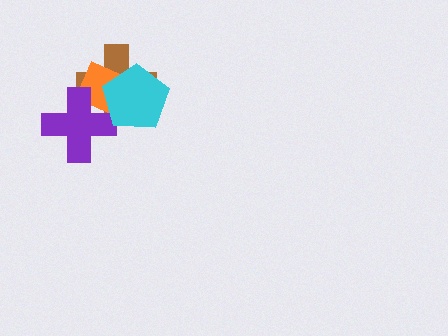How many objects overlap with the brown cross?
3 objects overlap with the brown cross.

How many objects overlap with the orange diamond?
3 objects overlap with the orange diamond.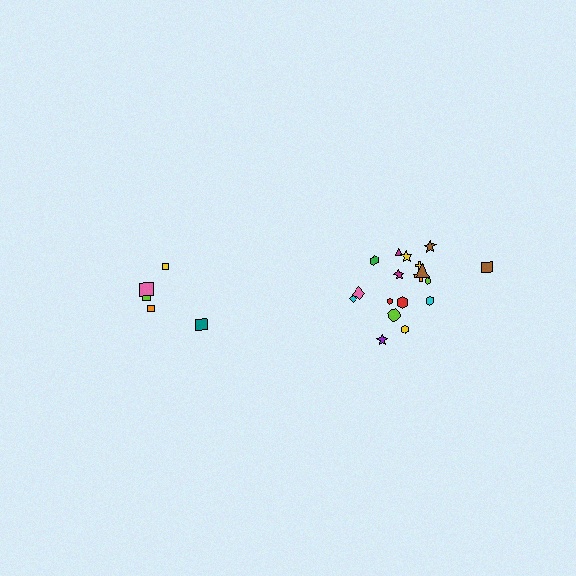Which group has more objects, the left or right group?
The right group.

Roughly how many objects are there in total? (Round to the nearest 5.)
Roughly 25 objects in total.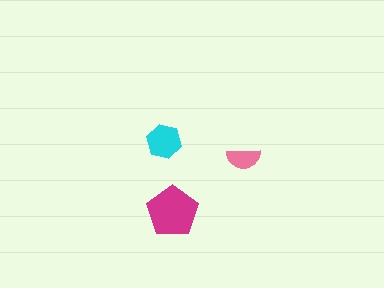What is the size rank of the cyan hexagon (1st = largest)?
2nd.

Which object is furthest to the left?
The cyan hexagon is leftmost.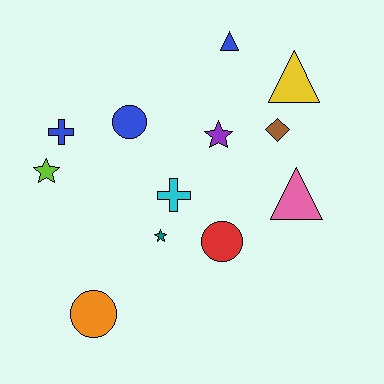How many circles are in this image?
There are 3 circles.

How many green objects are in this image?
There are no green objects.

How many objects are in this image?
There are 12 objects.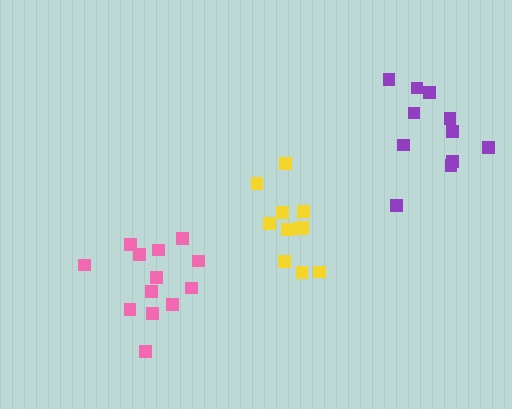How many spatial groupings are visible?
There are 3 spatial groupings.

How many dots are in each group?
Group 1: 11 dots, Group 2: 13 dots, Group 3: 11 dots (35 total).